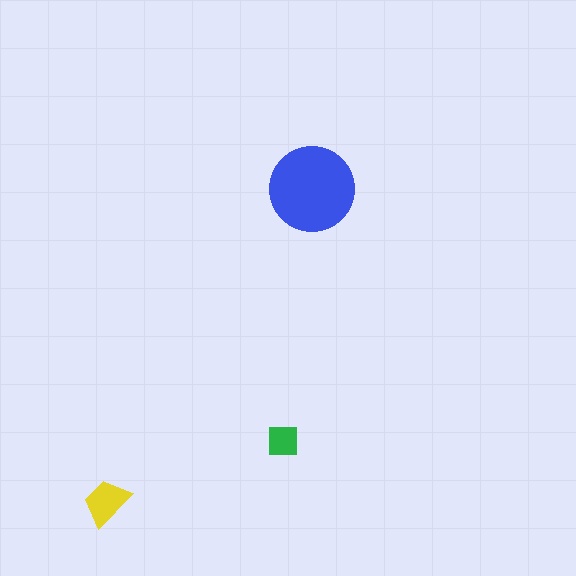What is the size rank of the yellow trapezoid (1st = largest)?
2nd.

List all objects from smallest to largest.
The green square, the yellow trapezoid, the blue circle.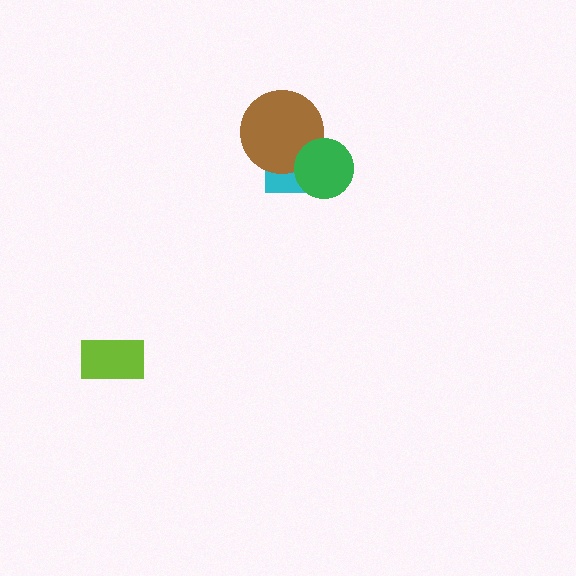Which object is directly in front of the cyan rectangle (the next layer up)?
The brown circle is directly in front of the cyan rectangle.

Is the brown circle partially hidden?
Yes, it is partially covered by another shape.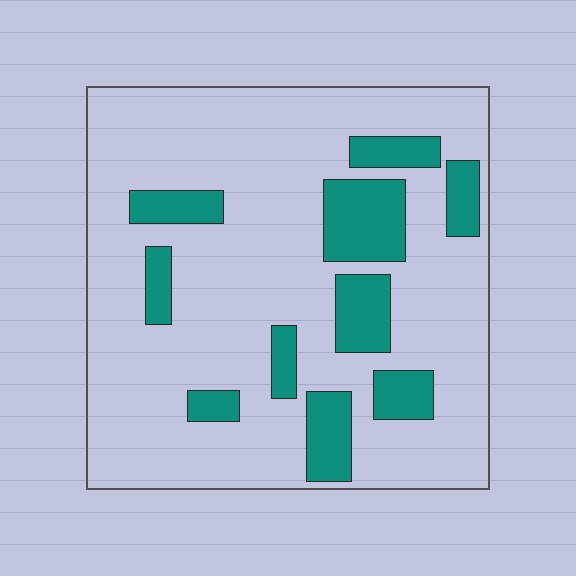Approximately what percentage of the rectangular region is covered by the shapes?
Approximately 20%.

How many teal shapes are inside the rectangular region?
10.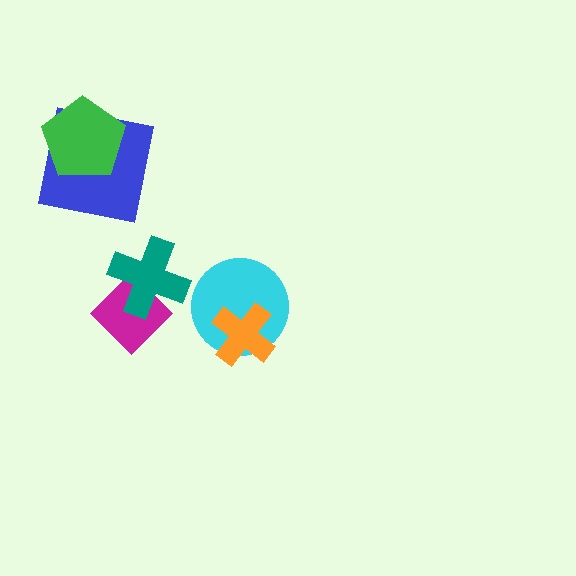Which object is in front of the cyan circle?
The orange cross is in front of the cyan circle.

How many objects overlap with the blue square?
1 object overlaps with the blue square.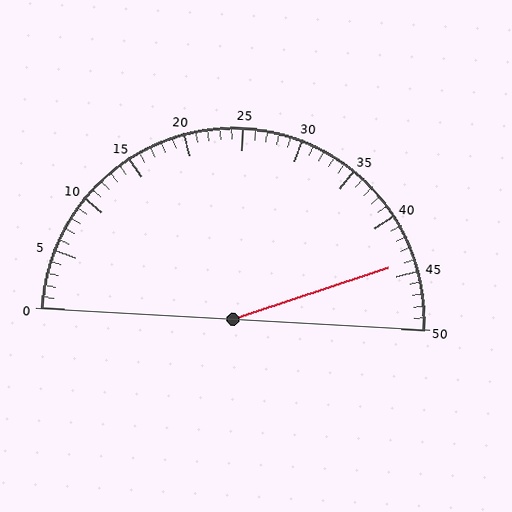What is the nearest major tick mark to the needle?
The nearest major tick mark is 45.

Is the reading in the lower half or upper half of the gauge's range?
The reading is in the upper half of the range (0 to 50).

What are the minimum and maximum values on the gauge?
The gauge ranges from 0 to 50.